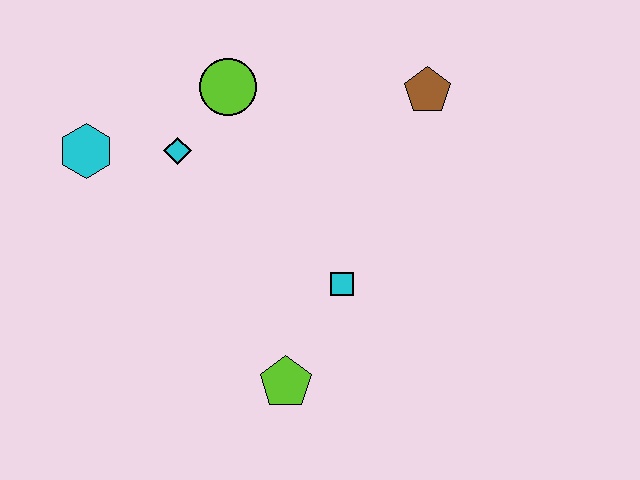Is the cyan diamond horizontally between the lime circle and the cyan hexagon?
Yes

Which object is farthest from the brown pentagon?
The cyan hexagon is farthest from the brown pentagon.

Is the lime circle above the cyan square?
Yes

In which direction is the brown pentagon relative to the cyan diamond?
The brown pentagon is to the right of the cyan diamond.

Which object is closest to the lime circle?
The cyan diamond is closest to the lime circle.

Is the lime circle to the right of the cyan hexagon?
Yes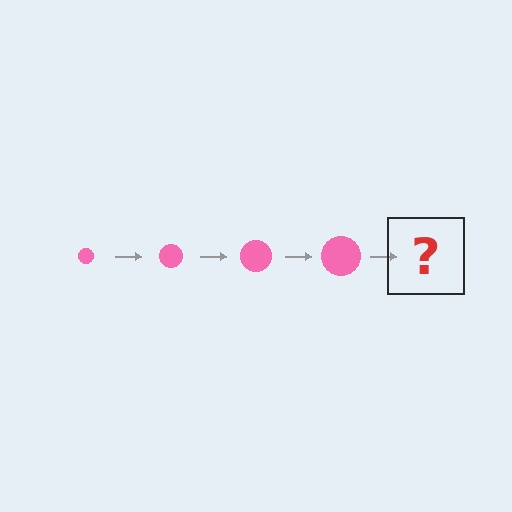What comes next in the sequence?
The next element should be a pink circle, larger than the previous one.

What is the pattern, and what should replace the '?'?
The pattern is that the circle gets progressively larger each step. The '?' should be a pink circle, larger than the previous one.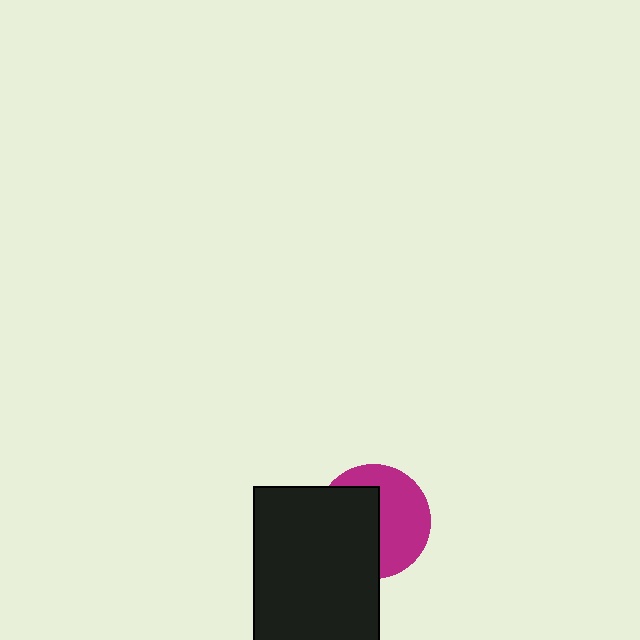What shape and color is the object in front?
The object in front is a black rectangle.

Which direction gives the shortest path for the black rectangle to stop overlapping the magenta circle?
Moving left gives the shortest separation.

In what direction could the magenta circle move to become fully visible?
The magenta circle could move right. That would shift it out from behind the black rectangle entirely.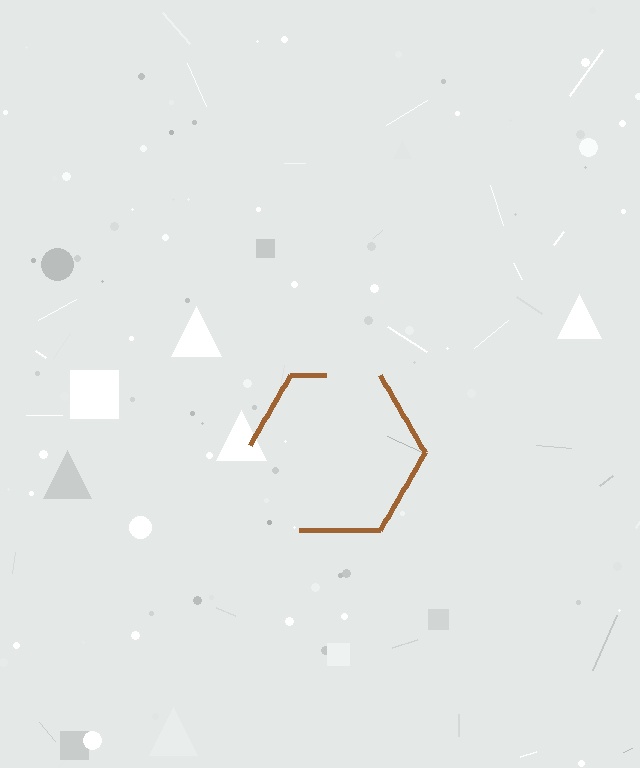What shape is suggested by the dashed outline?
The dashed outline suggests a hexagon.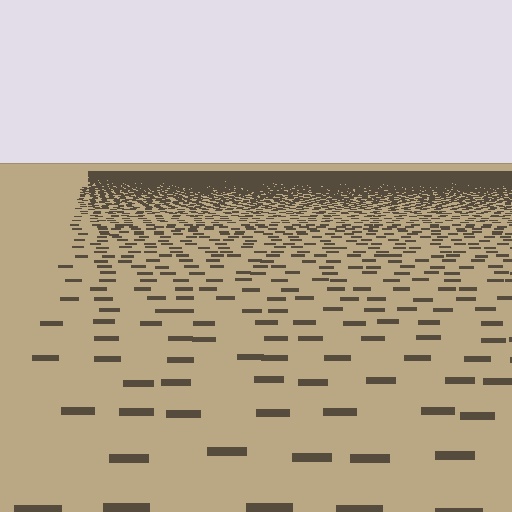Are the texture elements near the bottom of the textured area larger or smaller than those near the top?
Larger. Near the bottom, elements are closer to the viewer and appear at a bigger on-screen size.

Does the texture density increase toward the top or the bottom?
Density increases toward the top.